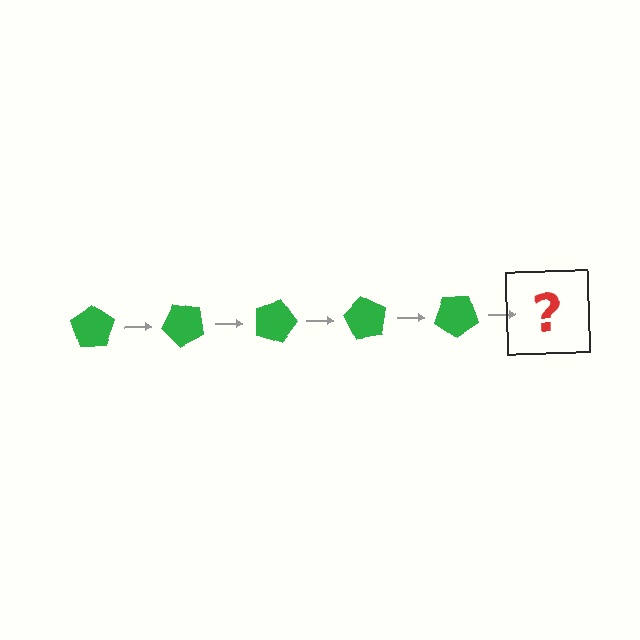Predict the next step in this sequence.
The next step is a green pentagon rotated 225 degrees.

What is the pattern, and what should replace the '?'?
The pattern is that the pentagon rotates 45 degrees each step. The '?' should be a green pentagon rotated 225 degrees.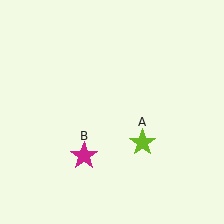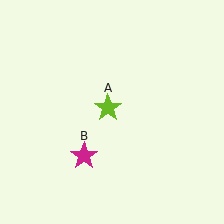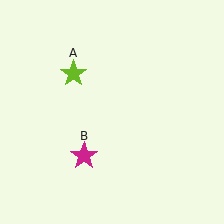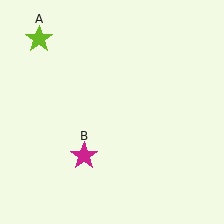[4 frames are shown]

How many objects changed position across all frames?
1 object changed position: lime star (object A).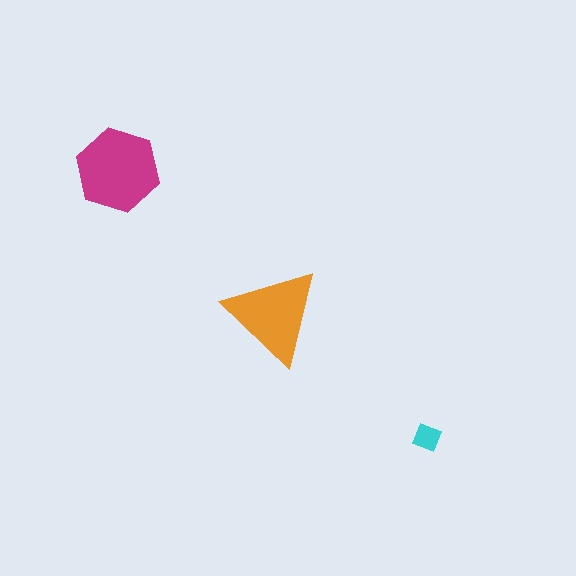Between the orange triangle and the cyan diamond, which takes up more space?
The orange triangle.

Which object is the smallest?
The cyan diamond.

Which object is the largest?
The magenta hexagon.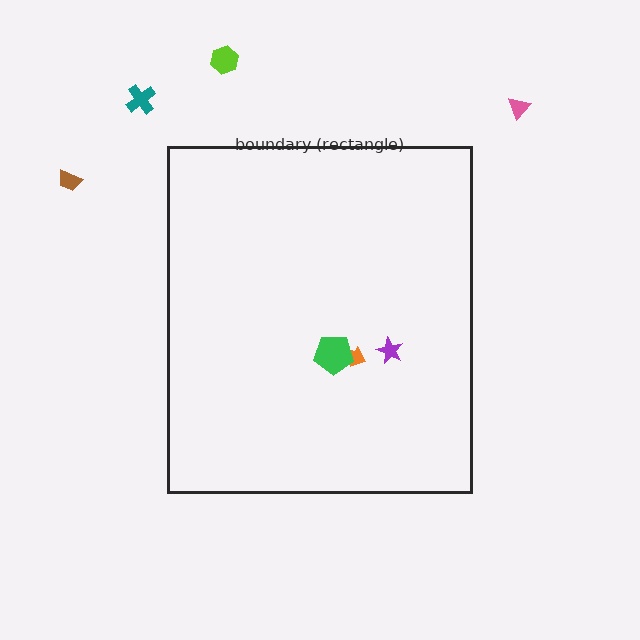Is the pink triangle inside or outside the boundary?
Outside.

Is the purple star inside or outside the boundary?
Inside.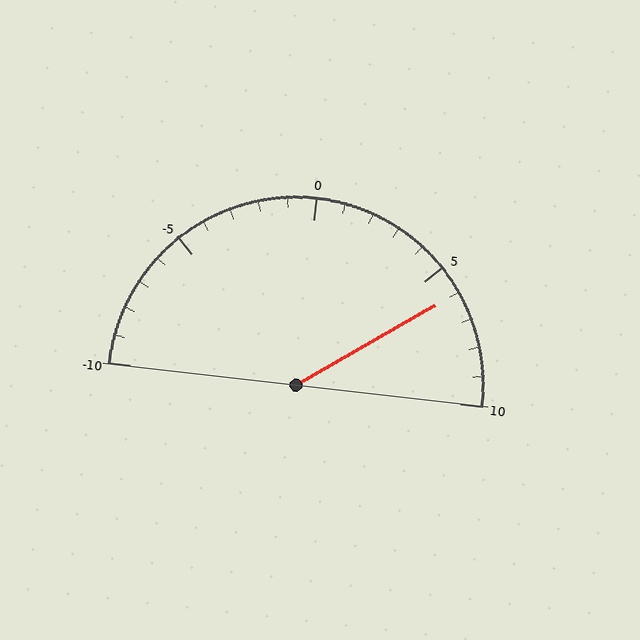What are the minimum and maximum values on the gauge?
The gauge ranges from -10 to 10.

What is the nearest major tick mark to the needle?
The nearest major tick mark is 5.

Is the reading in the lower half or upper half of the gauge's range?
The reading is in the upper half of the range (-10 to 10).